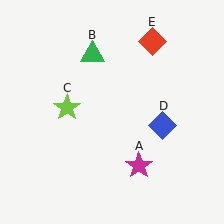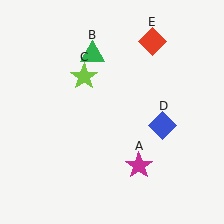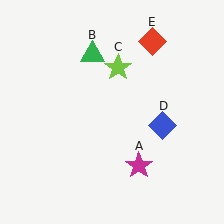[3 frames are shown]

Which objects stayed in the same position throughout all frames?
Magenta star (object A) and green triangle (object B) and blue diamond (object D) and red diamond (object E) remained stationary.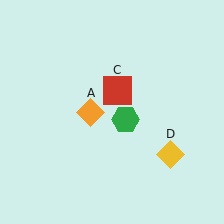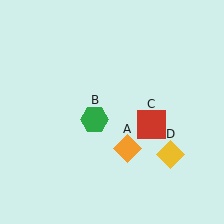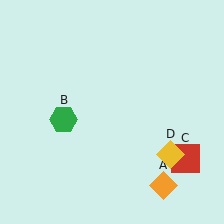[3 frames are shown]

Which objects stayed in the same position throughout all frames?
Yellow diamond (object D) remained stationary.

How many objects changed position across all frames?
3 objects changed position: orange diamond (object A), green hexagon (object B), red square (object C).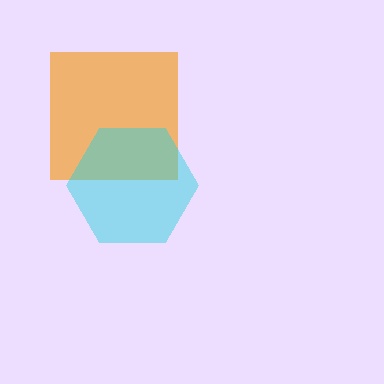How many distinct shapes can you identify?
There are 2 distinct shapes: an orange square, a cyan hexagon.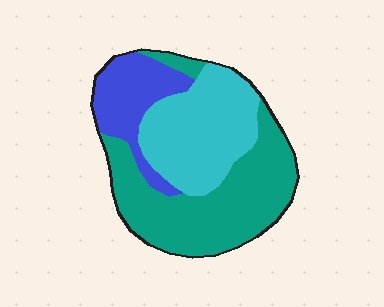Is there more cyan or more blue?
Cyan.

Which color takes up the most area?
Teal, at roughly 45%.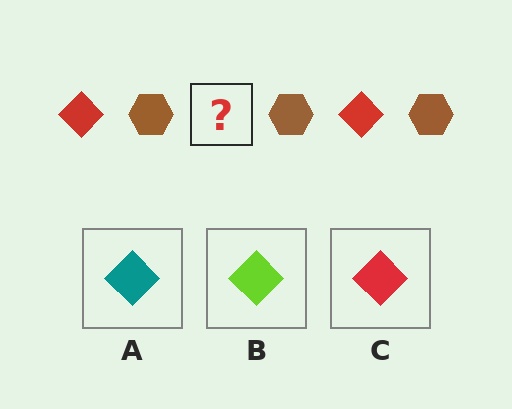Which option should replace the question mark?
Option C.